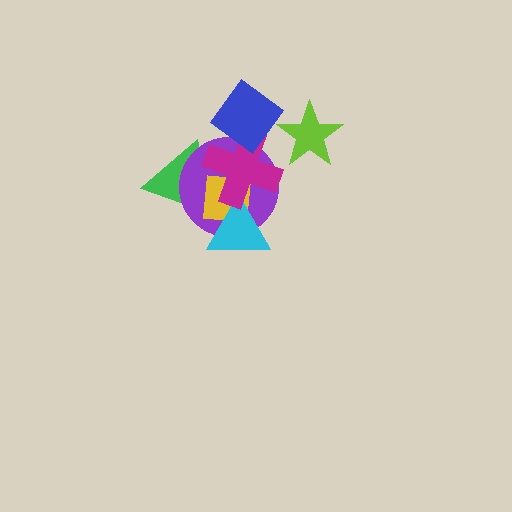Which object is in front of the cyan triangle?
The magenta cross is in front of the cyan triangle.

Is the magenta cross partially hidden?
Yes, it is partially covered by another shape.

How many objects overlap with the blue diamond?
1 object overlaps with the blue diamond.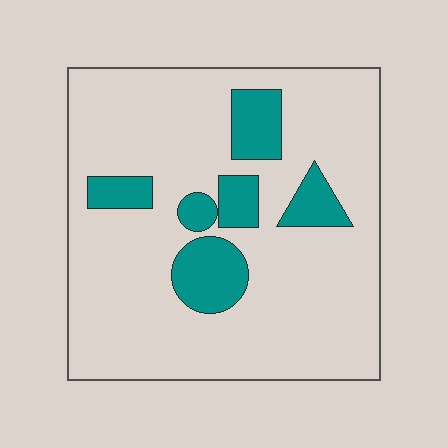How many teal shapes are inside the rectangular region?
6.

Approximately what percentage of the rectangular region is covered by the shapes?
Approximately 15%.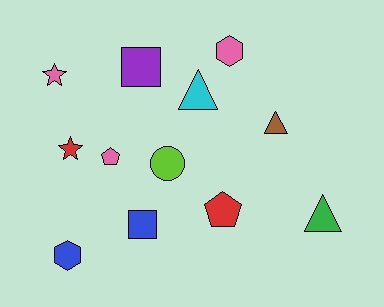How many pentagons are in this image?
There are 2 pentagons.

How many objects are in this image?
There are 12 objects.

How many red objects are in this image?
There are 2 red objects.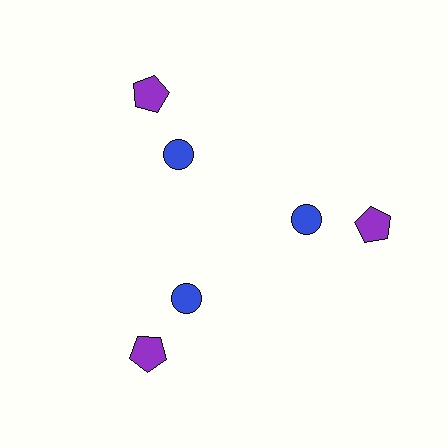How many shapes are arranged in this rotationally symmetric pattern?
There are 6 shapes, arranged in 3 groups of 2.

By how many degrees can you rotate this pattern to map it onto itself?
The pattern maps onto itself every 120 degrees of rotation.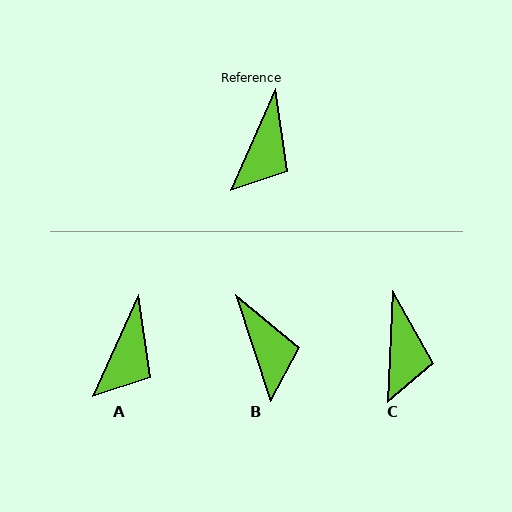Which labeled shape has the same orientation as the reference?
A.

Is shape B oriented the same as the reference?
No, it is off by about 43 degrees.